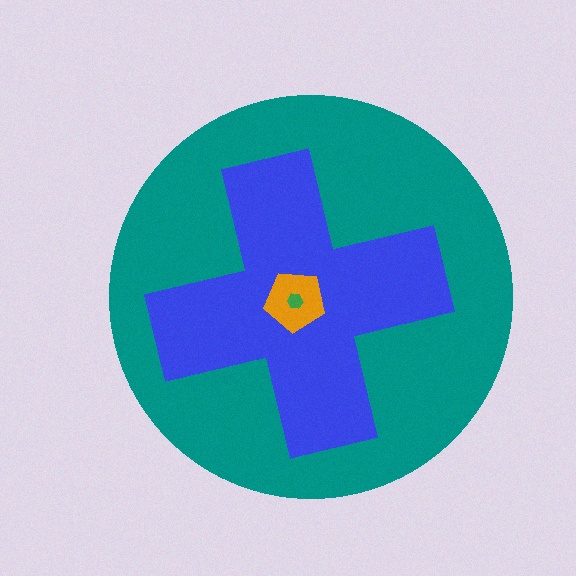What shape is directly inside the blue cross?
The orange pentagon.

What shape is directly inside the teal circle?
The blue cross.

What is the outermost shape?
The teal circle.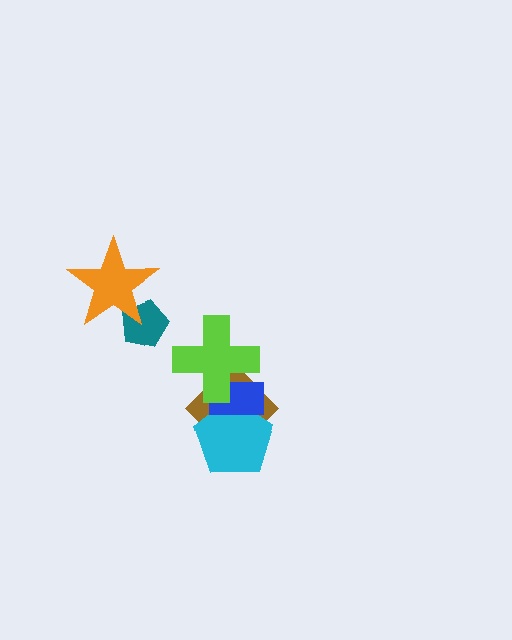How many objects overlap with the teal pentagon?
1 object overlaps with the teal pentagon.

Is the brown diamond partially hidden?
Yes, it is partially covered by another shape.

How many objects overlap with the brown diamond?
3 objects overlap with the brown diamond.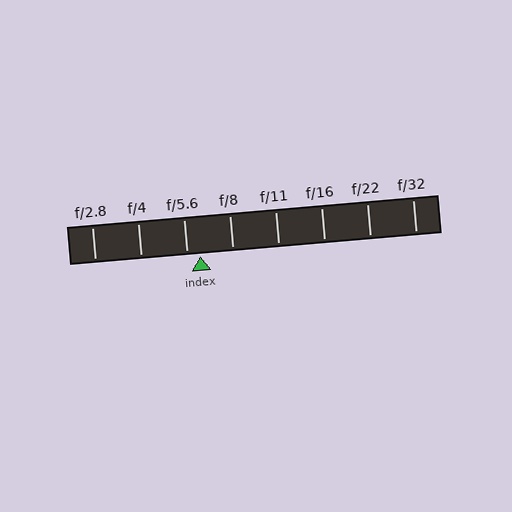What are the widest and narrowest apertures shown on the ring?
The widest aperture shown is f/2.8 and the narrowest is f/32.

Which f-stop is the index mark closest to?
The index mark is closest to f/5.6.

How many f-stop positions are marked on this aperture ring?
There are 8 f-stop positions marked.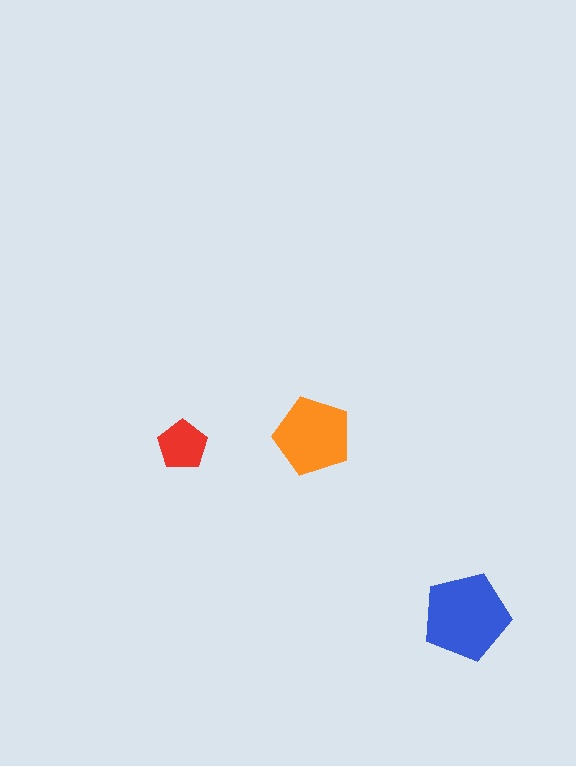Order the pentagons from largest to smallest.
the blue one, the orange one, the red one.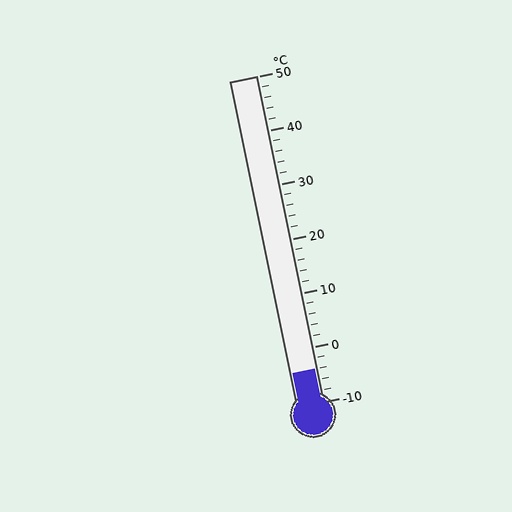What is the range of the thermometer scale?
The thermometer scale ranges from -10°C to 50°C.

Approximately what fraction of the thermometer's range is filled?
The thermometer is filled to approximately 10% of its range.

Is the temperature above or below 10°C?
The temperature is below 10°C.